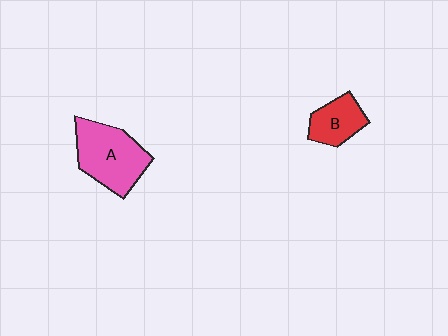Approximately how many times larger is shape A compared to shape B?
Approximately 1.8 times.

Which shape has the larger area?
Shape A (pink).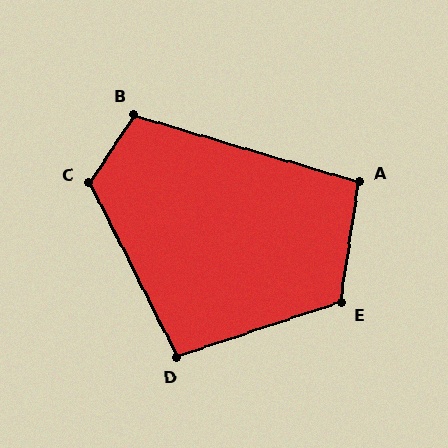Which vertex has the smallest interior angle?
A, at approximately 98 degrees.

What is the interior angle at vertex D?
Approximately 98 degrees (obtuse).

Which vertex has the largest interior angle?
C, at approximately 119 degrees.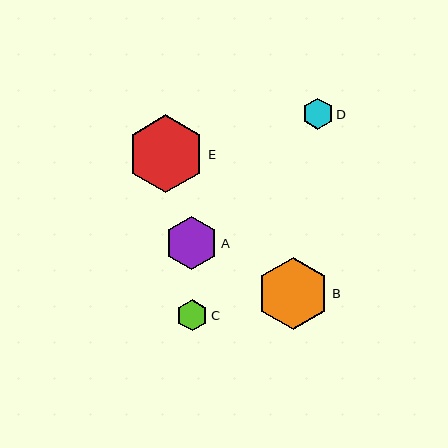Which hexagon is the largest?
Hexagon E is the largest with a size of approximately 78 pixels.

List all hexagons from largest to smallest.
From largest to smallest: E, B, A, C, D.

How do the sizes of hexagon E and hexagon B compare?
Hexagon E and hexagon B are approximately the same size.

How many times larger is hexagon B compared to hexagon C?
Hexagon B is approximately 2.3 times the size of hexagon C.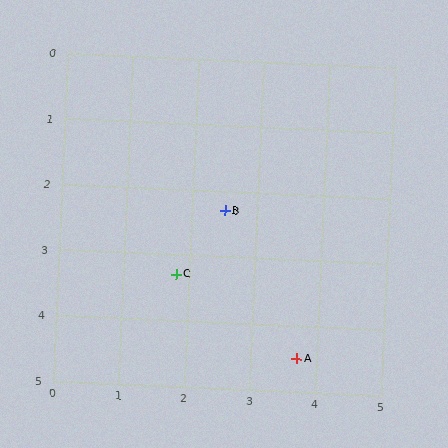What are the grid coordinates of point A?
Point A is at approximately (3.7, 4.5).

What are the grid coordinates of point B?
Point B is at approximately (2.5, 2.3).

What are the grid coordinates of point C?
Point C is at approximately (1.8, 3.3).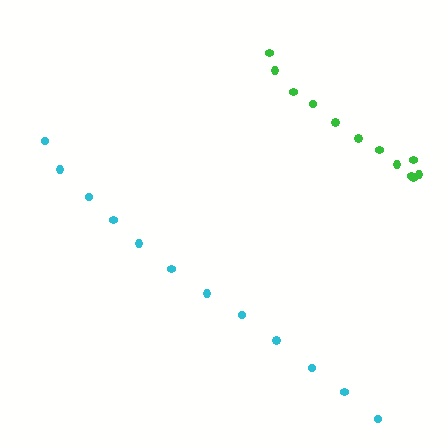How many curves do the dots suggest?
There are 2 distinct paths.